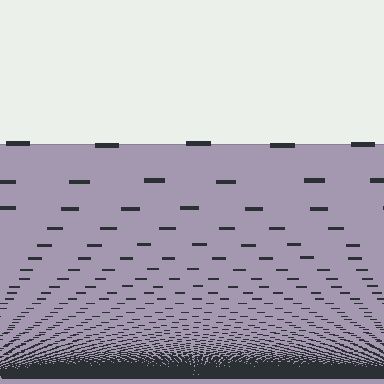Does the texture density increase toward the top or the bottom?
Density increases toward the bottom.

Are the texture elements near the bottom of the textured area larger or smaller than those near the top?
Smaller. The gradient is inverted — elements near the bottom are smaller and denser.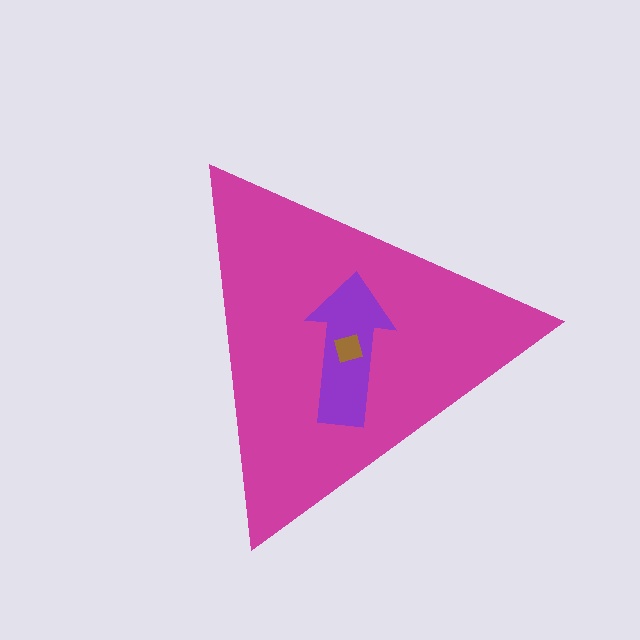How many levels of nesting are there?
3.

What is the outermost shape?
The magenta triangle.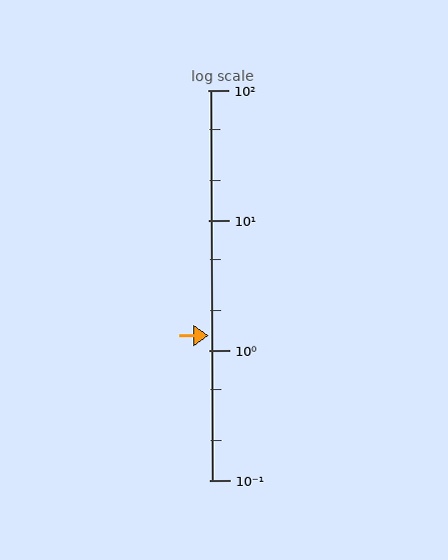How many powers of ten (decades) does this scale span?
The scale spans 3 decades, from 0.1 to 100.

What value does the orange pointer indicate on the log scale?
The pointer indicates approximately 1.3.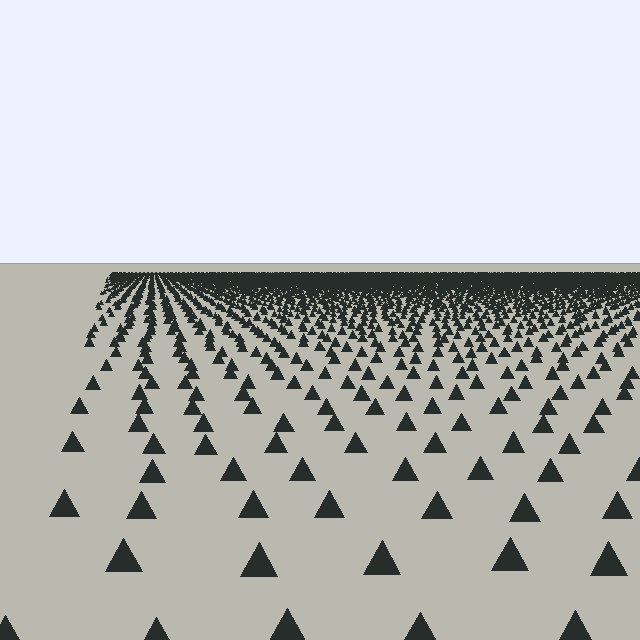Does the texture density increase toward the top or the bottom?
Density increases toward the top.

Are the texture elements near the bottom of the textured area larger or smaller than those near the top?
Larger. Near the bottom, elements are closer to the viewer and appear at a bigger on-screen size.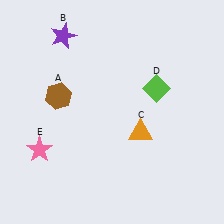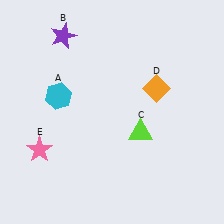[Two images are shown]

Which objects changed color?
A changed from brown to cyan. C changed from orange to lime. D changed from lime to orange.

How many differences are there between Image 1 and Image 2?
There are 3 differences between the two images.